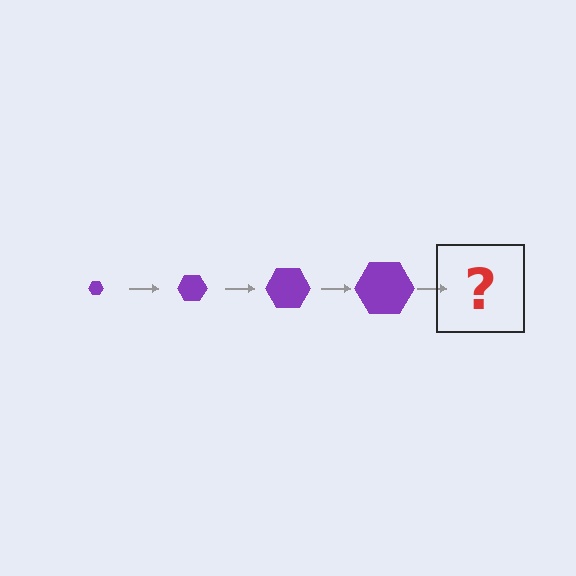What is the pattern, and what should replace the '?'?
The pattern is that the hexagon gets progressively larger each step. The '?' should be a purple hexagon, larger than the previous one.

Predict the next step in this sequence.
The next step is a purple hexagon, larger than the previous one.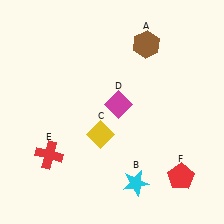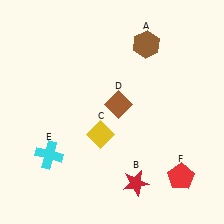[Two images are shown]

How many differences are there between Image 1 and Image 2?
There are 3 differences between the two images.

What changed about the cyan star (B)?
In Image 1, B is cyan. In Image 2, it changed to red.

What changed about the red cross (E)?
In Image 1, E is red. In Image 2, it changed to cyan.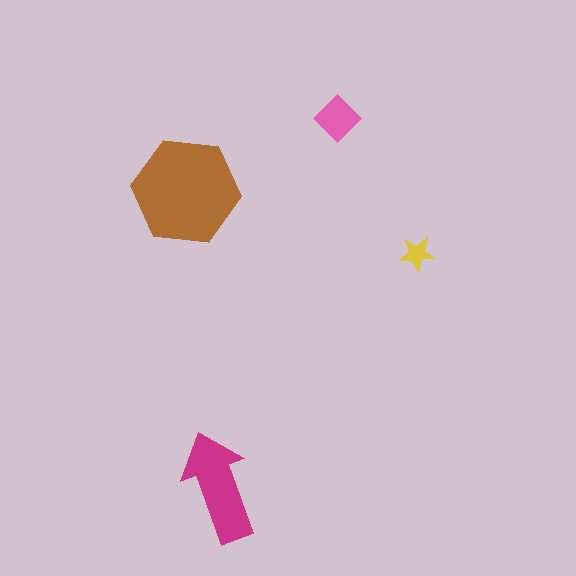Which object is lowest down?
The magenta arrow is bottommost.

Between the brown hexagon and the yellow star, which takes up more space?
The brown hexagon.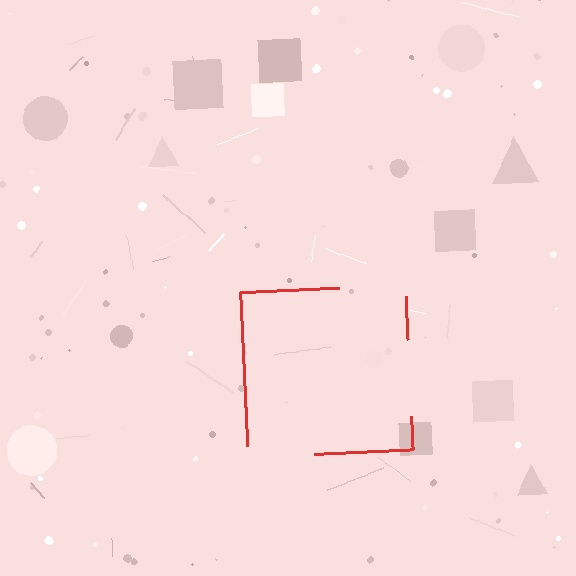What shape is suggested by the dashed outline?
The dashed outline suggests a square.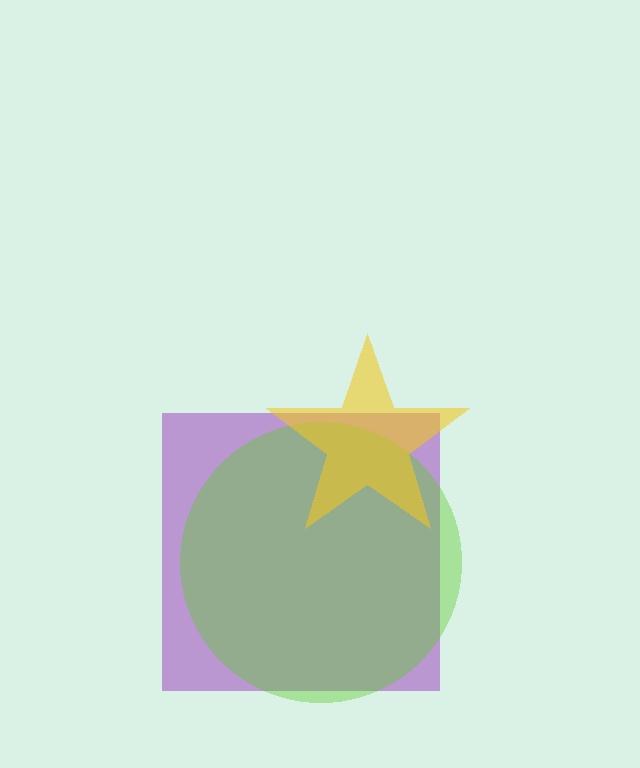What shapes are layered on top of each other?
The layered shapes are: a purple square, a lime circle, a yellow star.